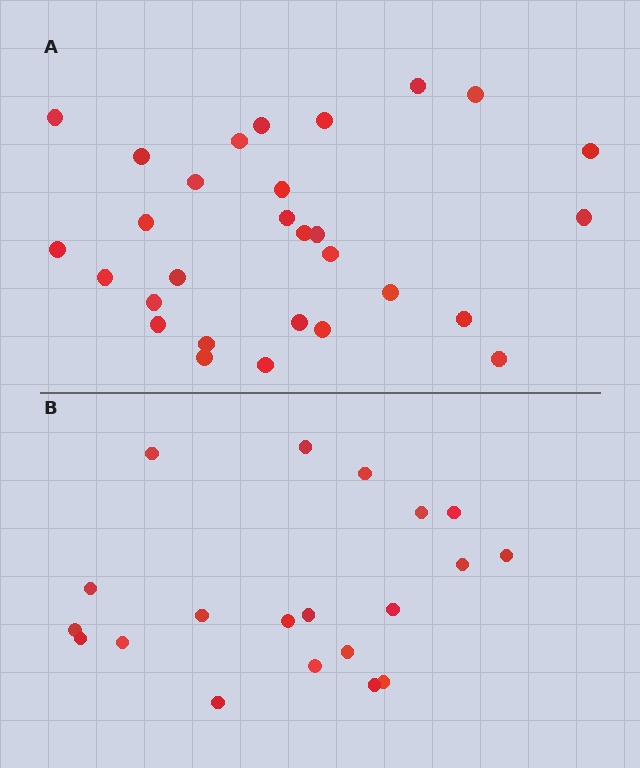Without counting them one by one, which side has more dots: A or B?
Region A (the top region) has more dots.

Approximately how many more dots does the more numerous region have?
Region A has roughly 8 or so more dots than region B.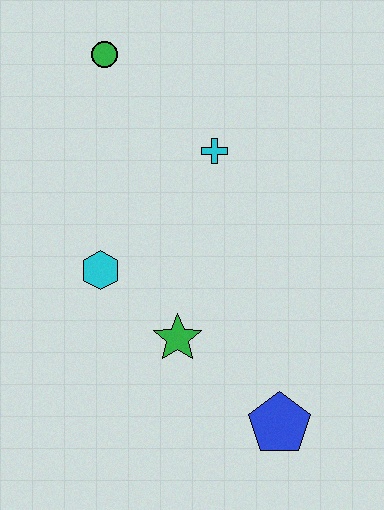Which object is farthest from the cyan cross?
The blue pentagon is farthest from the cyan cross.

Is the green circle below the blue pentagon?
No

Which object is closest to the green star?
The cyan hexagon is closest to the green star.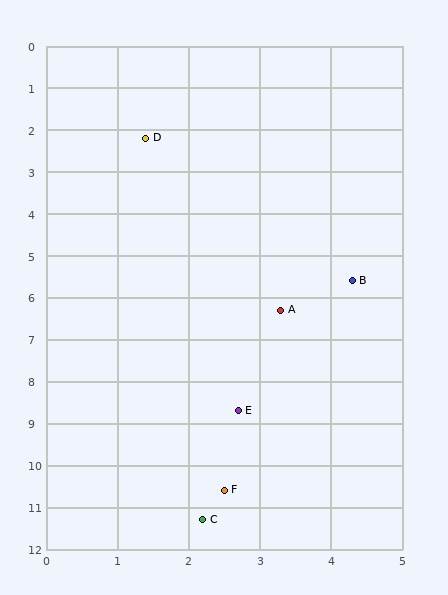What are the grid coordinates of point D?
Point D is at approximately (1.4, 2.2).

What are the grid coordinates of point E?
Point E is at approximately (2.7, 8.7).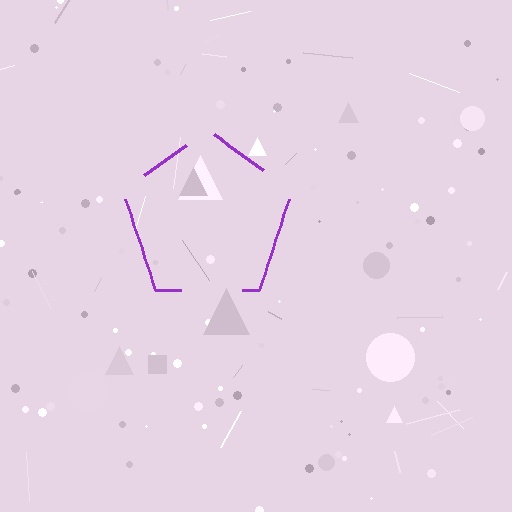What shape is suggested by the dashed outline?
The dashed outline suggests a pentagon.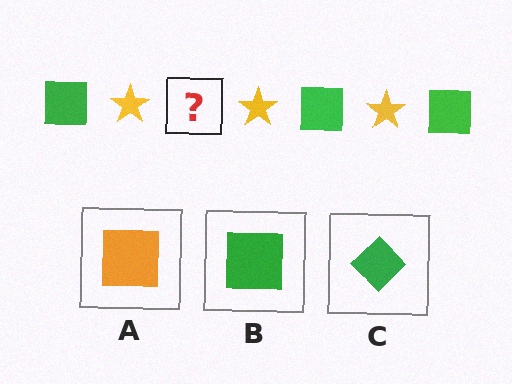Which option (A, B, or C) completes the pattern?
B.